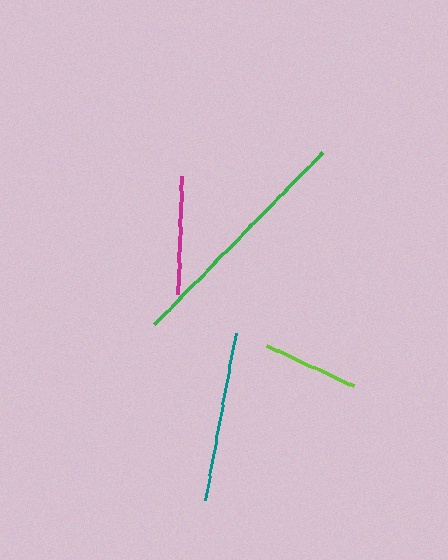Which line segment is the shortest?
The lime line is the shortest at approximately 96 pixels.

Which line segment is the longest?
The green line is the longest at approximately 241 pixels.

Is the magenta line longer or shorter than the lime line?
The magenta line is longer than the lime line.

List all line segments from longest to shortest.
From longest to shortest: green, teal, magenta, lime.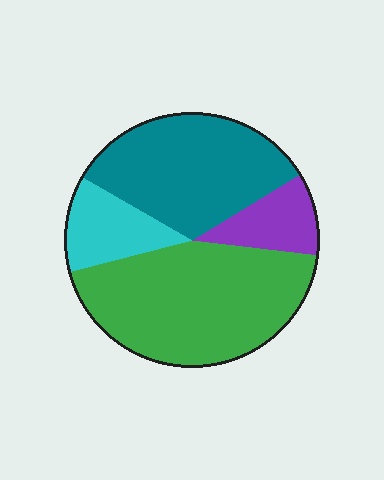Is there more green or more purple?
Green.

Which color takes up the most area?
Green, at roughly 45%.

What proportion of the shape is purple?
Purple covers 11% of the shape.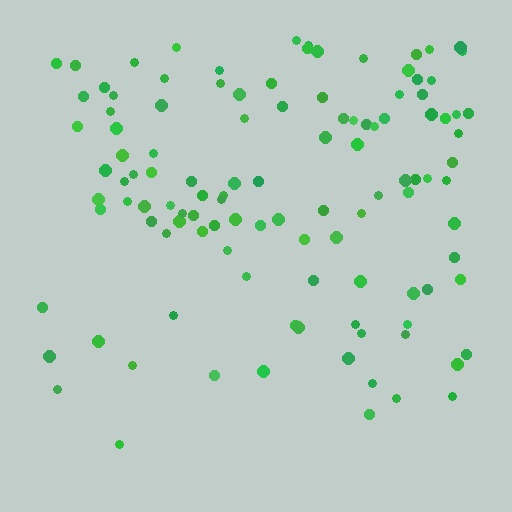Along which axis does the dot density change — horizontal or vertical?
Vertical.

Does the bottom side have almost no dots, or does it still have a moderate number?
Still a moderate number, just noticeably fewer than the top.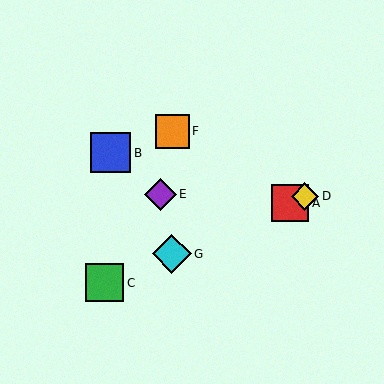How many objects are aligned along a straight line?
4 objects (A, C, D, G) are aligned along a straight line.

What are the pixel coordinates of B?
Object B is at (111, 153).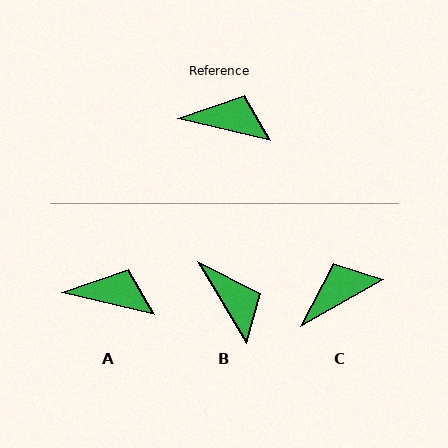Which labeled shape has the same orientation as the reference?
A.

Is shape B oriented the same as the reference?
No, it is off by about 46 degrees.